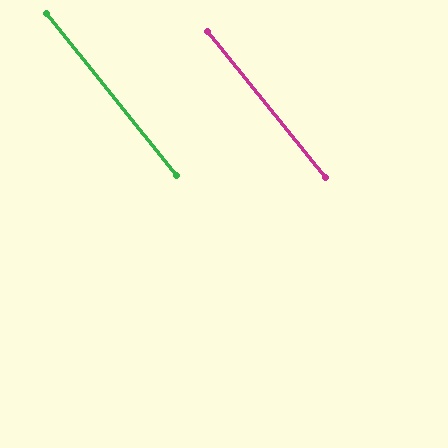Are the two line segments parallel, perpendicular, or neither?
Parallel — their directions differ by only 0.2°.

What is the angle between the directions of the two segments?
Approximately 0 degrees.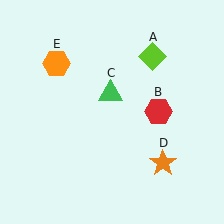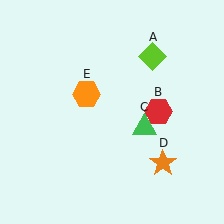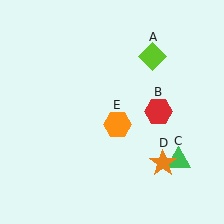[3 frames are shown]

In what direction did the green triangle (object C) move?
The green triangle (object C) moved down and to the right.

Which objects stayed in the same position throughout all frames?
Lime diamond (object A) and red hexagon (object B) and orange star (object D) remained stationary.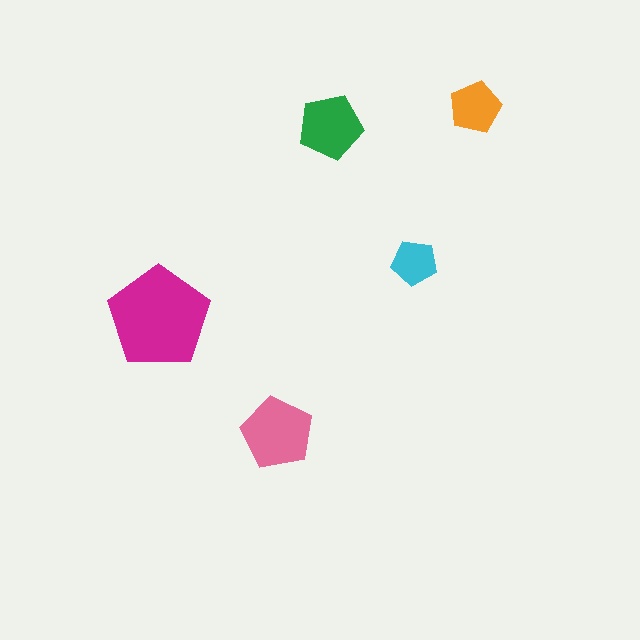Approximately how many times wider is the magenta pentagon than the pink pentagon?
About 1.5 times wider.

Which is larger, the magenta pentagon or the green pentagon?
The magenta one.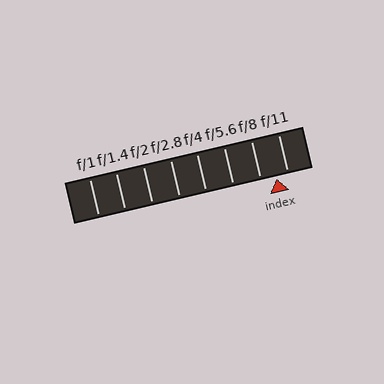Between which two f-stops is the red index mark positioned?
The index mark is between f/8 and f/11.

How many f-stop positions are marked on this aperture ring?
There are 8 f-stop positions marked.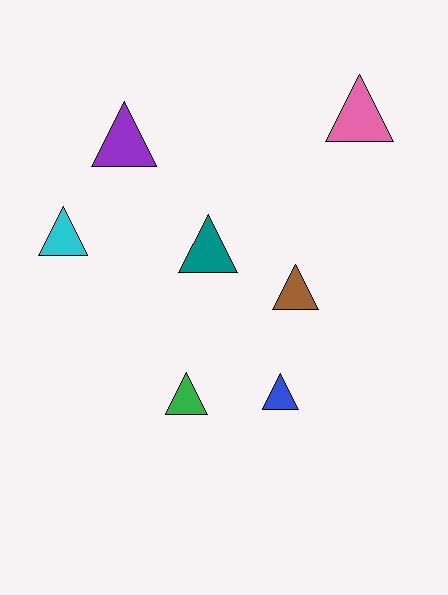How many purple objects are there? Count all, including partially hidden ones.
There is 1 purple object.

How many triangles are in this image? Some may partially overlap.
There are 7 triangles.